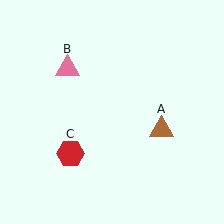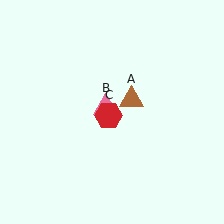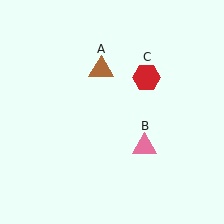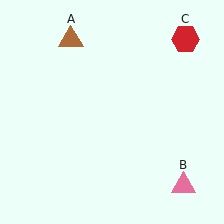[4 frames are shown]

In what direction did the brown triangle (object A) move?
The brown triangle (object A) moved up and to the left.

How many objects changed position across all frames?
3 objects changed position: brown triangle (object A), pink triangle (object B), red hexagon (object C).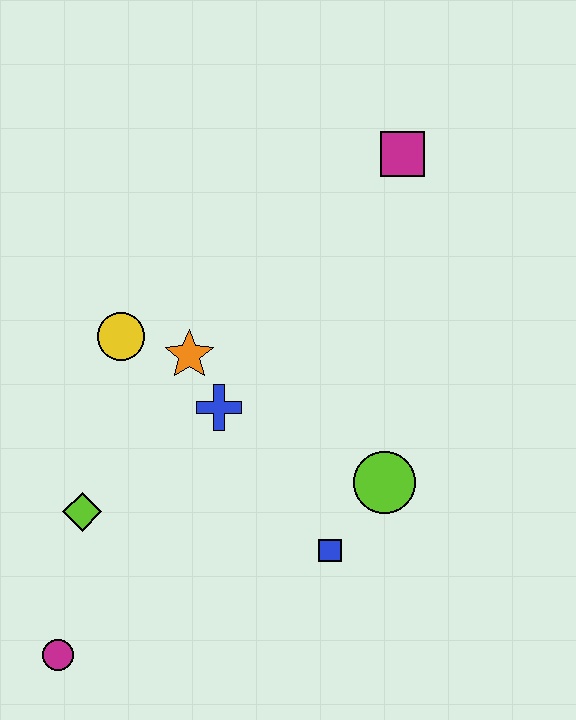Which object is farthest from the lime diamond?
The magenta square is farthest from the lime diamond.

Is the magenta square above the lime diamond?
Yes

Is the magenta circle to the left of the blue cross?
Yes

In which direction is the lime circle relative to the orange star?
The lime circle is to the right of the orange star.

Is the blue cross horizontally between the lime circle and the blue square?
No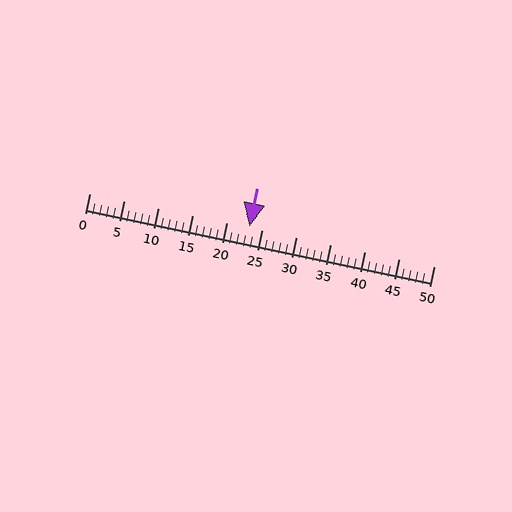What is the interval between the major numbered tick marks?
The major tick marks are spaced 5 units apart.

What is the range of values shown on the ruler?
The ruler shows values from 0 to 50.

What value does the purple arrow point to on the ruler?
The purple arrow points to approximately 23.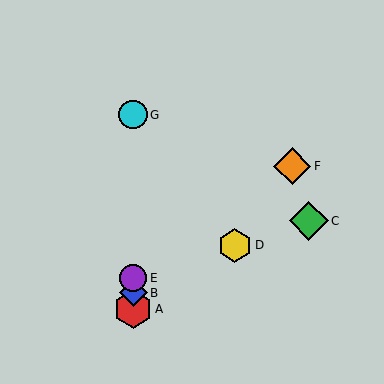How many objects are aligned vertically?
4 objects (A, B, E, G) are aligned vertically.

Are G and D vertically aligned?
No, G is at x≈133 and D is at x≈235.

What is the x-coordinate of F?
Object F is at x≈292.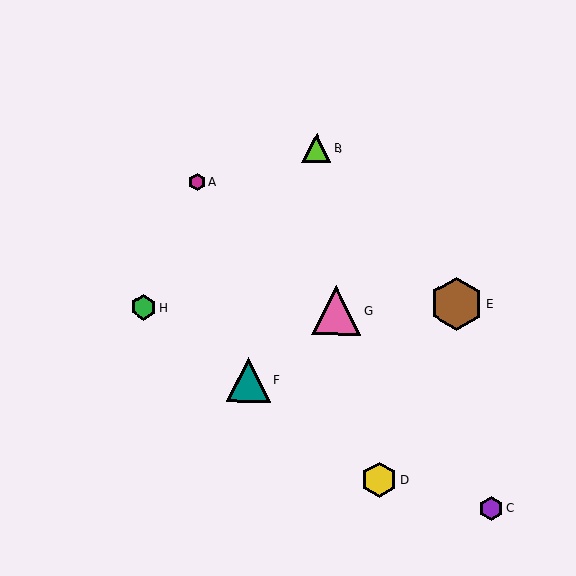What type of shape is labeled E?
Shape E is a brown hexagon.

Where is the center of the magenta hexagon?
The center of the magenta hexagon is at (197, 182).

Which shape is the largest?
The brown hexagon (labeled E) is the largest.